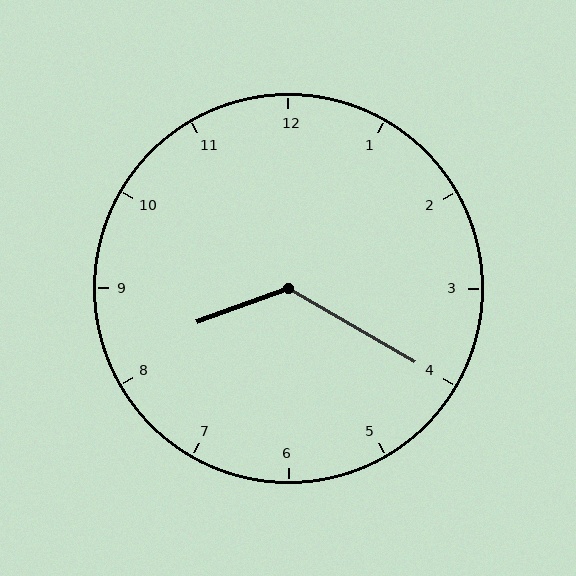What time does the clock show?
8:20.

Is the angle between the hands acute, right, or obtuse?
It is obtuse.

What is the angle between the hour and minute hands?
Approximately 130 degrees.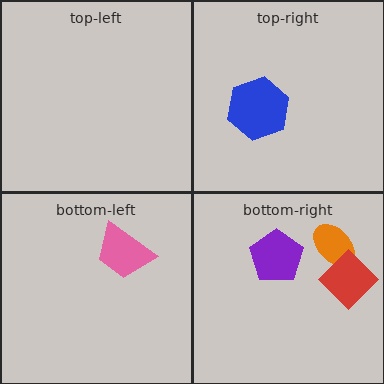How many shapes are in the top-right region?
1.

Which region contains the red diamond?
The bottom-right region.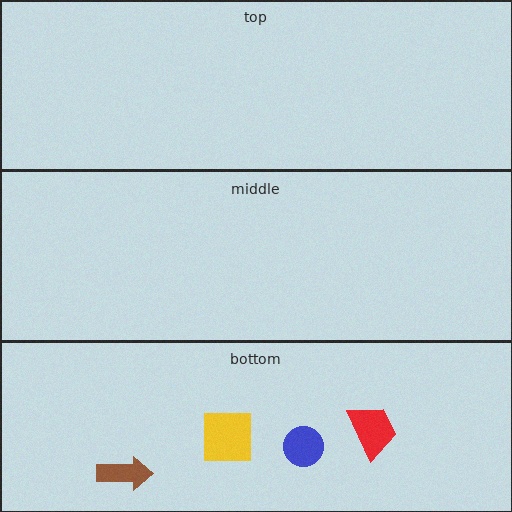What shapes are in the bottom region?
The blue circle, the brown arrow, the yellow square, the red trapezoid.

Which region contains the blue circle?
The bottom region.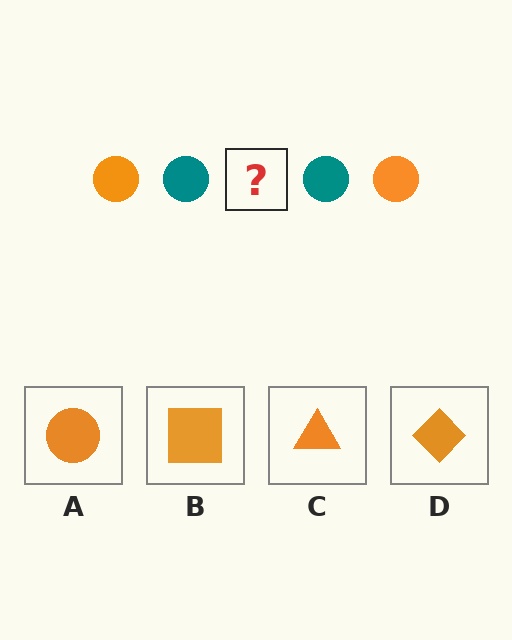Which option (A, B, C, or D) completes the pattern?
A.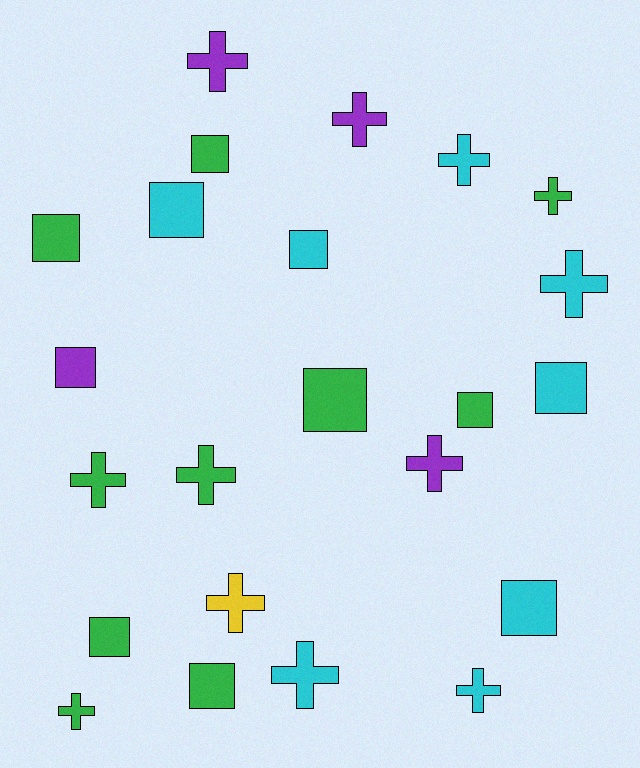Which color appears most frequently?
Green, with 10 objects.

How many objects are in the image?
There are 23 objects.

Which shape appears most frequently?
Cross, with 12 objects.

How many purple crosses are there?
There are 3 purple crosses.